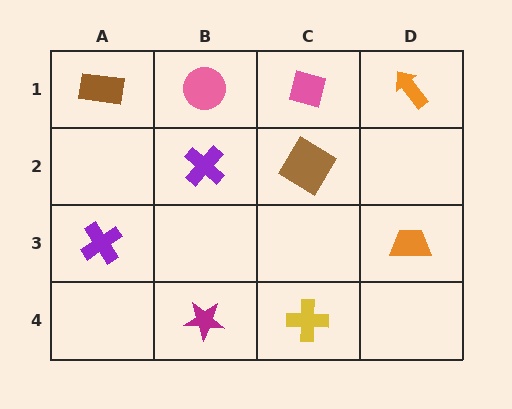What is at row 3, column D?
An orange trapezoid.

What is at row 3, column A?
A purple cross.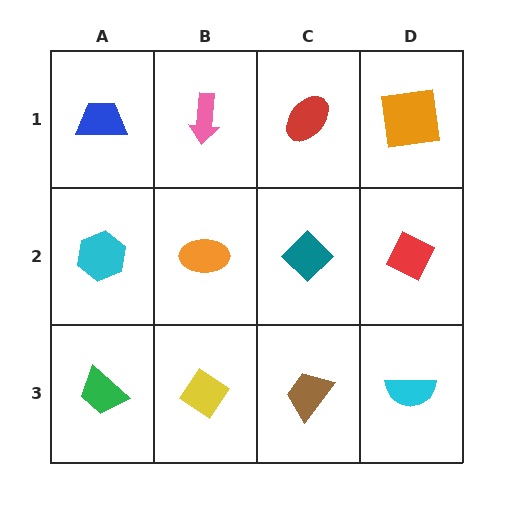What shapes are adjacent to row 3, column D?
A red diamond (row 2, column D), a brown trapezoid (row 3, column C).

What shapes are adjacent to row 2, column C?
A red ellipse (row 1, column C), a brown trapezoid (row 3, column C), an orange ellipse (row 2, column B), a red diamond (row 2, column D).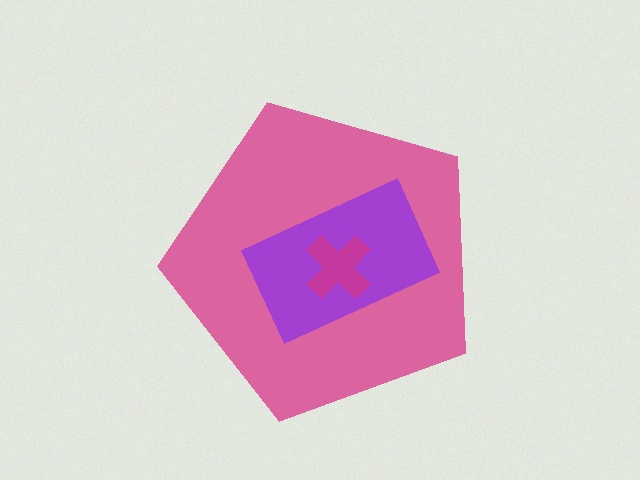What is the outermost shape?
The pink pentagon.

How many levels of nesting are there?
3.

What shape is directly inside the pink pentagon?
The purple rectangle.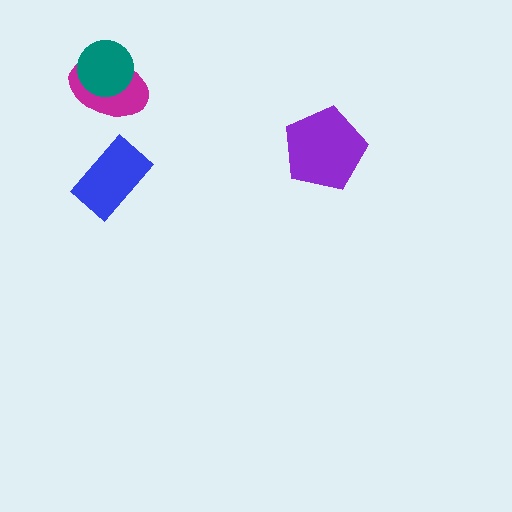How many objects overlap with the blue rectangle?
0 objects overlap with the blue rectangle.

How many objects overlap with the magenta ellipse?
1 object overlaps with the magenta ellipse.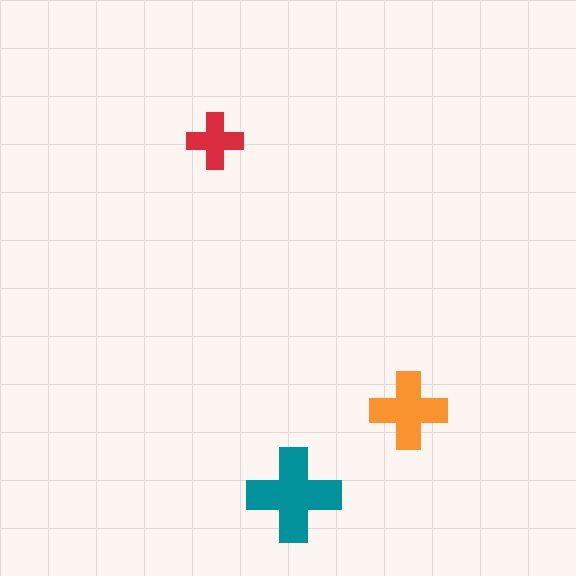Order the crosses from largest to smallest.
the teal one, the orange one, the red one.